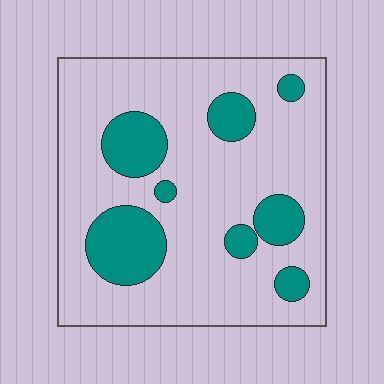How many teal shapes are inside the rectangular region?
8.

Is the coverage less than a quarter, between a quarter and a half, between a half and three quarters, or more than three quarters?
Less than a quarter.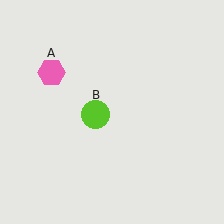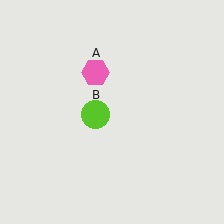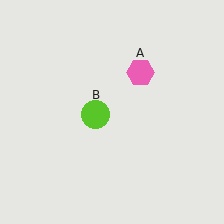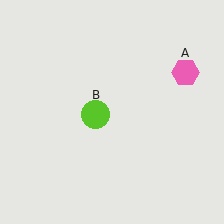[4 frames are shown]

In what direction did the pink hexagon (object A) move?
The pink hexagon (object A) moved right.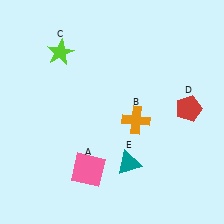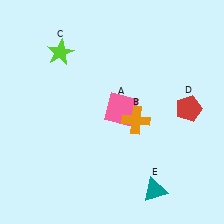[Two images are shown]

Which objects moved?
The objects that moved are: the pink square (A), the teal triangle (E).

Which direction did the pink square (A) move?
The pink square (A) moved up.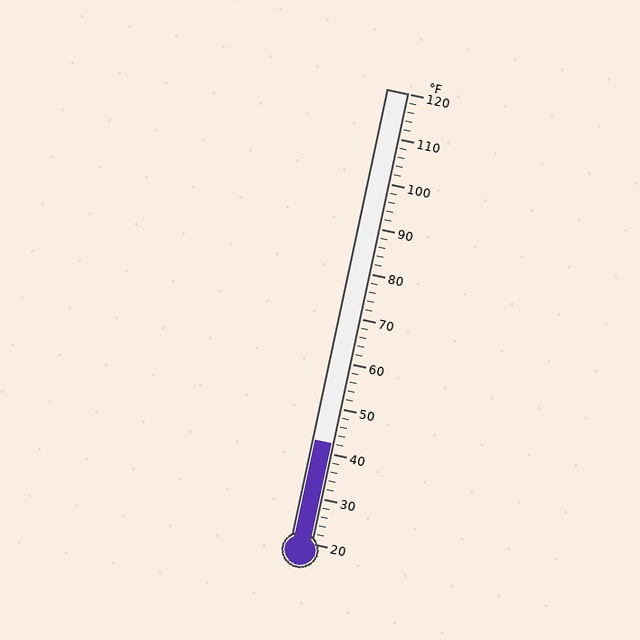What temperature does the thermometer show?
The thermometer shows approximately 42°F.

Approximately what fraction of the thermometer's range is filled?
The thermometer is filled to approximately 20% of its range.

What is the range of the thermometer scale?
The thermometer scale ranges from 20°F to 120°F.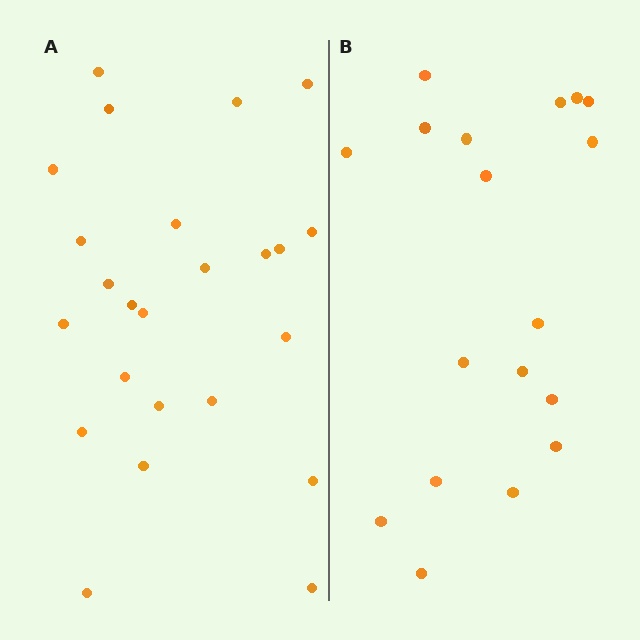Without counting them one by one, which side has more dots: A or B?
Region A (the left region) has more dots.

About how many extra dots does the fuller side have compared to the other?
Region A has about 6 more dots than region B.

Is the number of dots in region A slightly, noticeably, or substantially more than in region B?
Region A has noticeably more, but not dramatically so. The ratio is roughly 1.3 to 1.